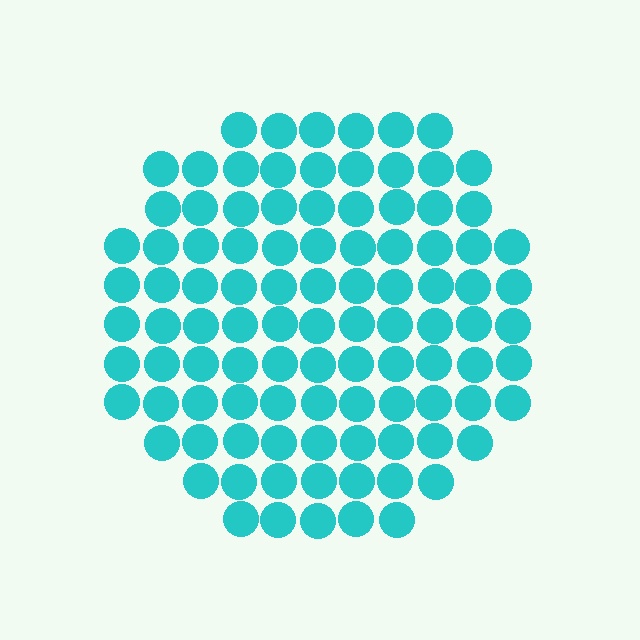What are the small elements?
The small elements are circles.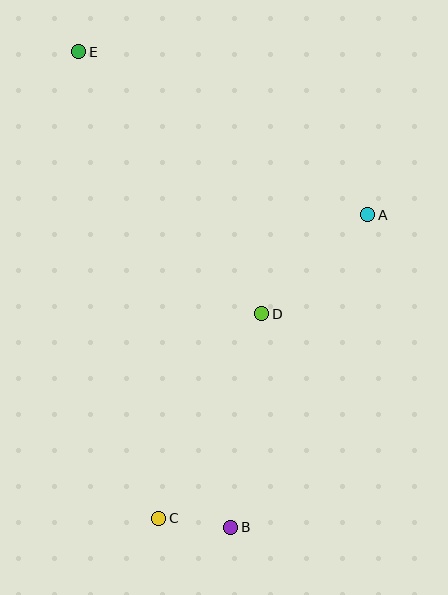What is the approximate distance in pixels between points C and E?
The distance between C and E is approximately 473 pixels.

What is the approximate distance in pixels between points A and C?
The distance between A and C is approximately 369 pixels.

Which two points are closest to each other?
Points B and C are closest to each other.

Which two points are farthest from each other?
Points B and E are farthest from each other.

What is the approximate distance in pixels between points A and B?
The distance between A and B is approximately 341 pixels.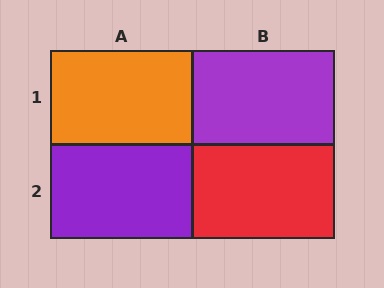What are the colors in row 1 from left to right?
Orange, purple.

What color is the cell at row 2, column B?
Red.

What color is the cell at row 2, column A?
Purple.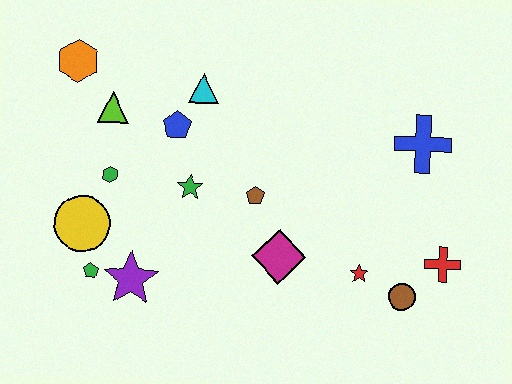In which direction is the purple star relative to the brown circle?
The purple star is to the left of the brown circle.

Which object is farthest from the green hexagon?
The red cross is farthest from the green hexagon.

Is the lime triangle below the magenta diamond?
No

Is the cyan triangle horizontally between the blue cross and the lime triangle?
Yes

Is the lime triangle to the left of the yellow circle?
No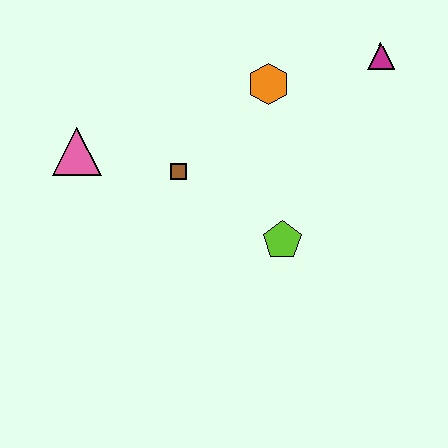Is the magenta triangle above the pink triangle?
Yes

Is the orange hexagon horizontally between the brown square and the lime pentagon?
Yes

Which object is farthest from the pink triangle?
The magenta triangle is farthest from the pink triangle.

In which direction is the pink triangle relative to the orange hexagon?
The pink triangle is to the left of the orange hexagon.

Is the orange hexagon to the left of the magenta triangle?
Yes